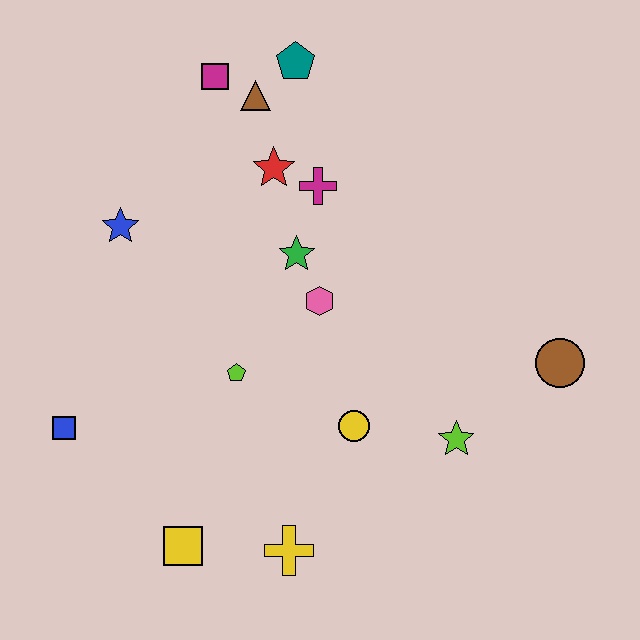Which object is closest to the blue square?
The yellow square is closest to the blue square.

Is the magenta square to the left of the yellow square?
No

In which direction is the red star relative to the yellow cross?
The red star is above the yellow cross.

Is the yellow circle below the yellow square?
No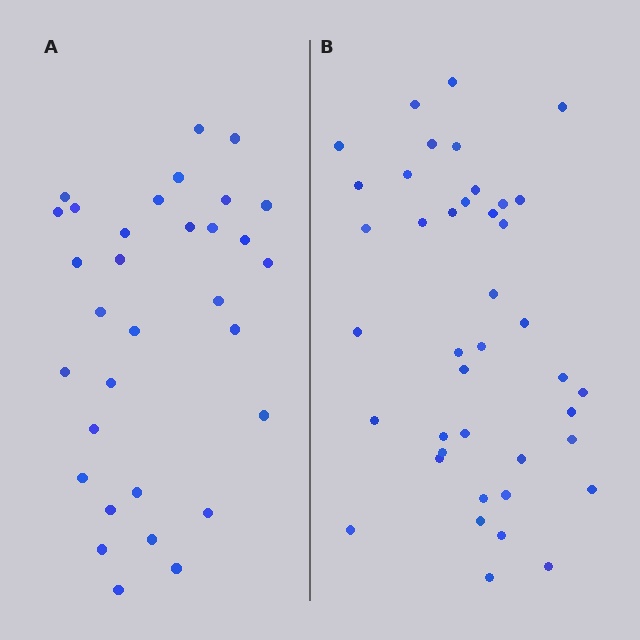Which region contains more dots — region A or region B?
Region B (the right region) has more dots.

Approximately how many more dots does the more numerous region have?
Region B has roughly 8 or so more dots than region A.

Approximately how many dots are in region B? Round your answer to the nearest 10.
About 40 dots. (The exact count is 41, which rounds to 40.)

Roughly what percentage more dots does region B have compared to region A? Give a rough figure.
About 30% more.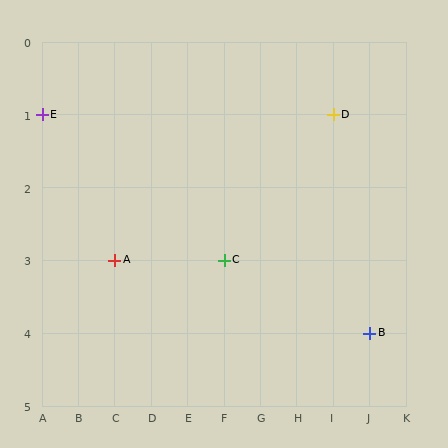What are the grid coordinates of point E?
Point E is at grid coordinates (A, 1).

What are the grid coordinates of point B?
Point B is at grid coordinates (J, 4).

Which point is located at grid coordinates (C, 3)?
Point A is at (C, 3).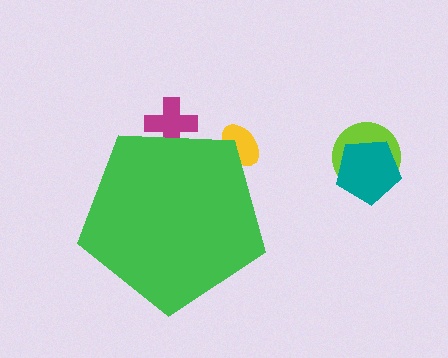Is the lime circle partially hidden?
No, the lime circle is fully visible.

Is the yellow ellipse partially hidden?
Yes, the yellow ellipse is partially hidden behind the green pentagon.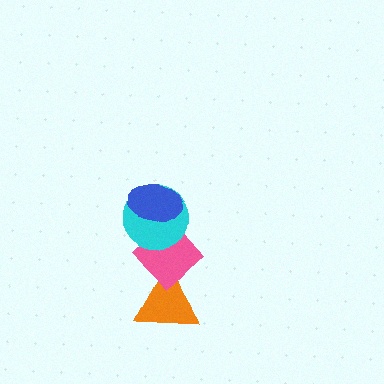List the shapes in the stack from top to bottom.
From top to bottom: the blue ellipse, the cyan circle, the pink diamond, the orange triangle.